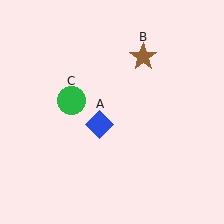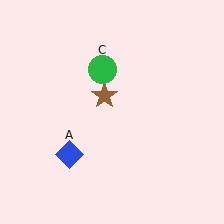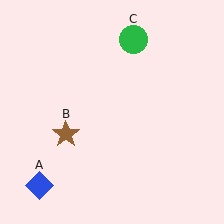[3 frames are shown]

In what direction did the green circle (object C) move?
The green circle (object C) moved up and to the right.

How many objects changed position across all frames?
3 objects changed position: blue diamond (object A), brown star (object B), green circle (object C).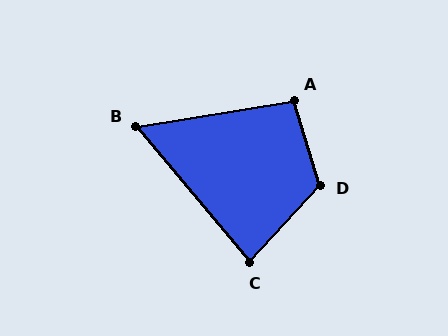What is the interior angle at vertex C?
Approximately 82 degrees (acute).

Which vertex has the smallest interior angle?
B, at approximately 59 degrees.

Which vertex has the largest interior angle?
D, at approximately 121 degrees.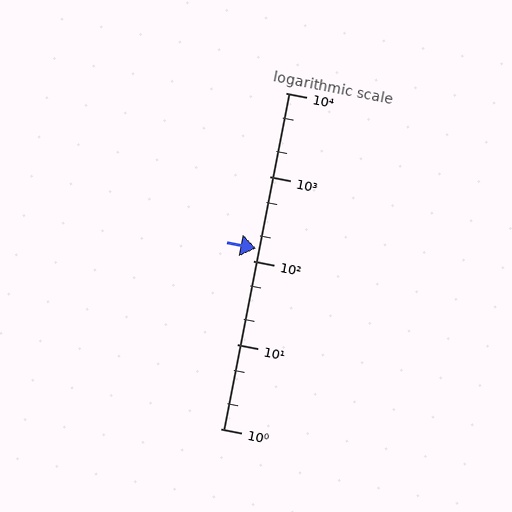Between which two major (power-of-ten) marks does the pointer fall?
The pointer is between 100 and 1000.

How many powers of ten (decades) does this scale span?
The scale spans 4 decades, from 1 to 10000.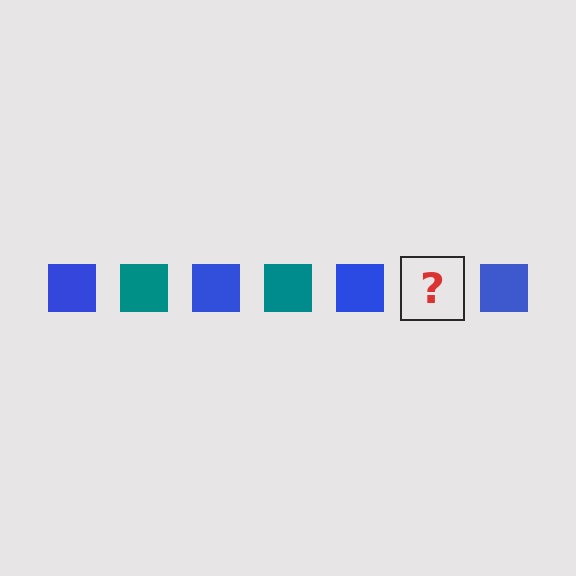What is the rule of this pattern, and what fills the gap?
The rule is that the pattern cycles through blue, teal squares. The gap should be filled with a teal square.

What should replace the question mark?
The question mark should be replaced with a teal square.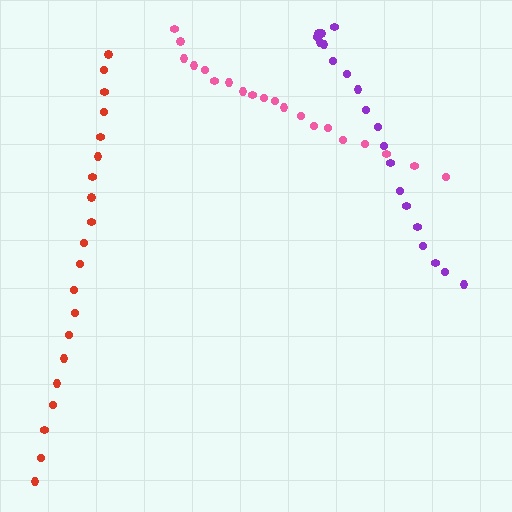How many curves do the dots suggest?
There are 3 distinct paths.